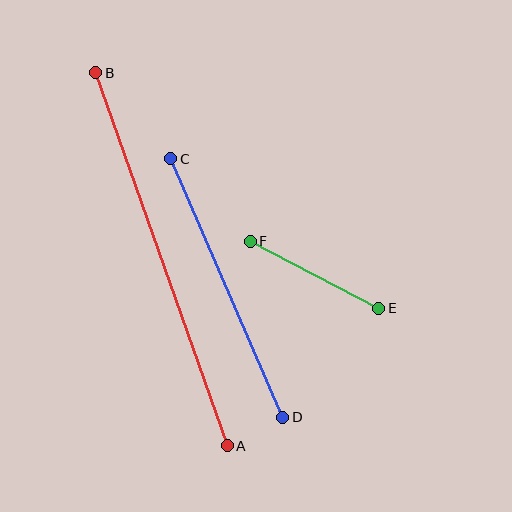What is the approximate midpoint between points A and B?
The midpoint is at approximately (161, 259) pixels.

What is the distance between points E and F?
The distance is approximately 145 pixels.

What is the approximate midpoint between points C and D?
The midpoint is at approximately (227, 288) pixels.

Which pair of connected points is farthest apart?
Points A and B are farthest apart.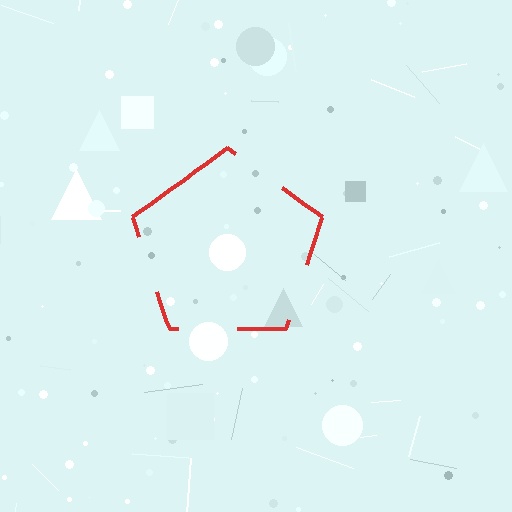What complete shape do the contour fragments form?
The contour fragments form a pentagon.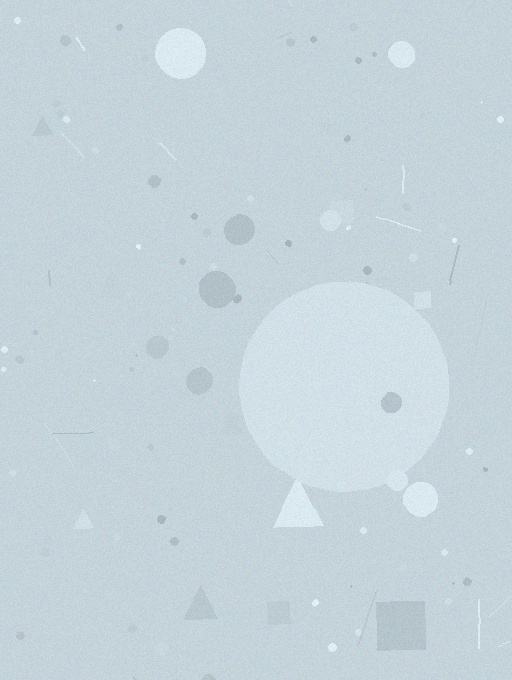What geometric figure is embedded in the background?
A circle is embedded in the background.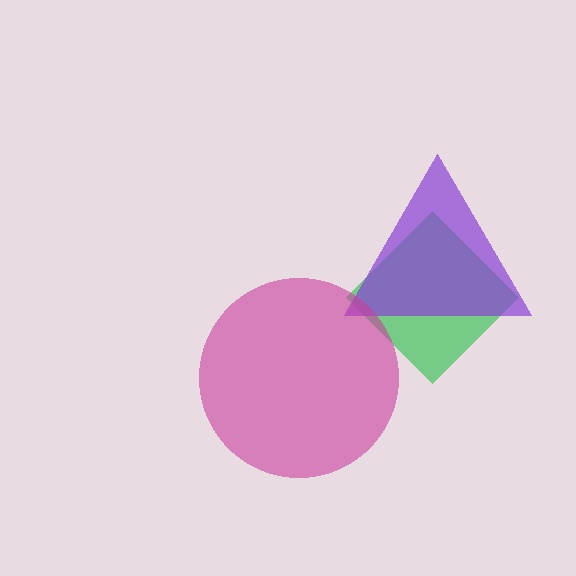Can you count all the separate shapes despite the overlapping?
Yes, there are 3 separate shapes.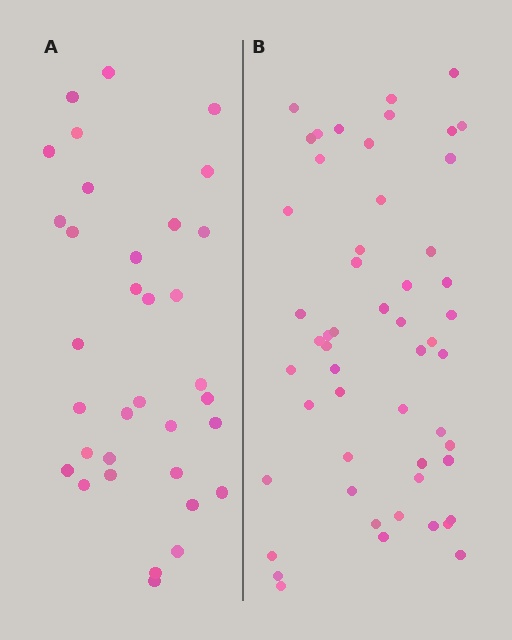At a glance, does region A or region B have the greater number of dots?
Region B (the right region) has more dots.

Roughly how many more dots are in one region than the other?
Region B has approximately 20 more dots than region A.